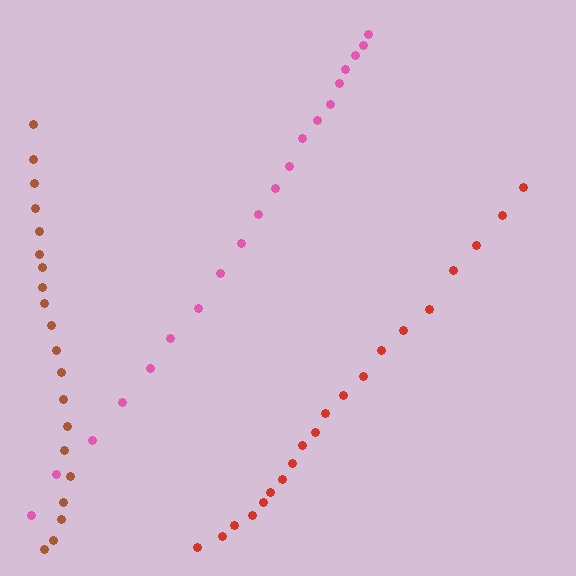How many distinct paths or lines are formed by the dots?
There are 3 distinct paths.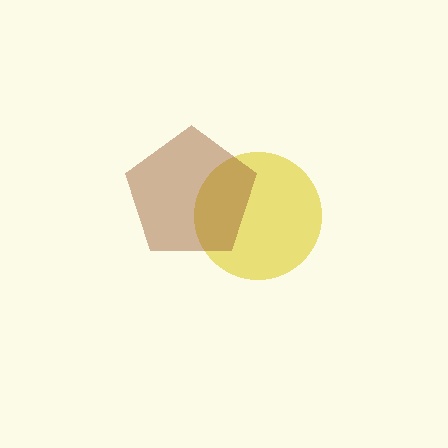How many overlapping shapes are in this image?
There are 2 overlapping shapes in the image.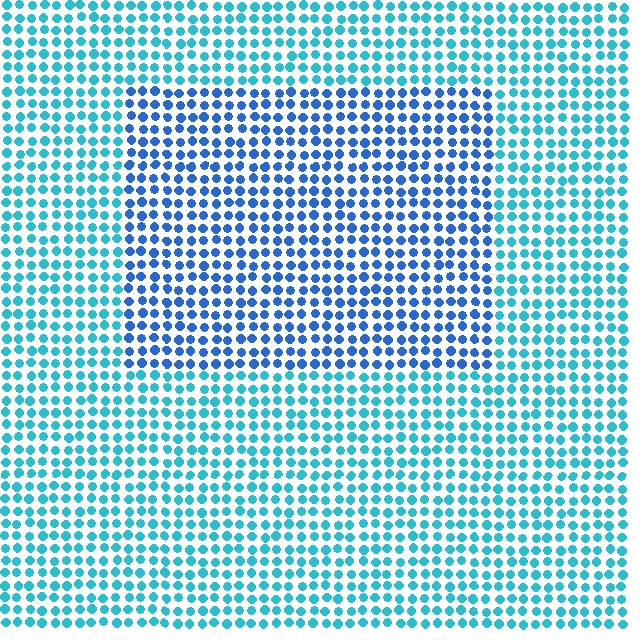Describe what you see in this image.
The image is filled with small cyan elements in a uniform arrangement. A rectangle-shaped region is visible where the elements are tinted to a slightly different hue, forming a subtle color boundary.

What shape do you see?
I see a rectangle.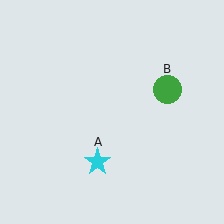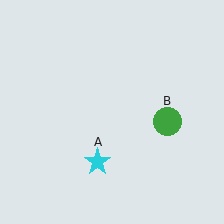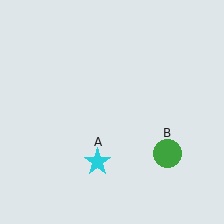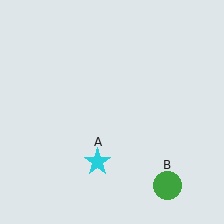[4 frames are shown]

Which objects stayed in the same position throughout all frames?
Cyan star (object A) remained stationary.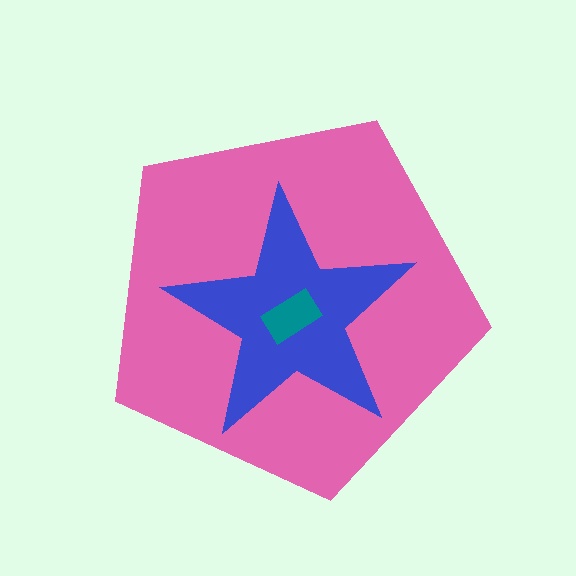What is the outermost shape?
The pink pentagon.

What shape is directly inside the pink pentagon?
The blue star.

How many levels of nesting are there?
3.